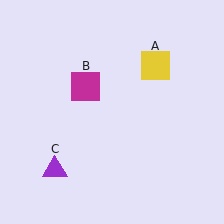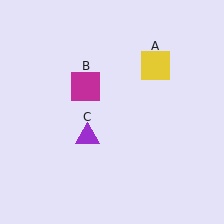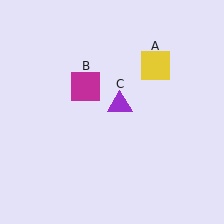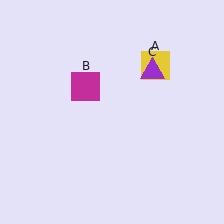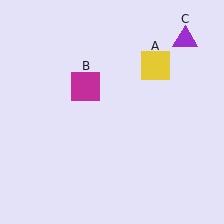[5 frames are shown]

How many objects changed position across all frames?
1 object changed position: purple triangle (object C).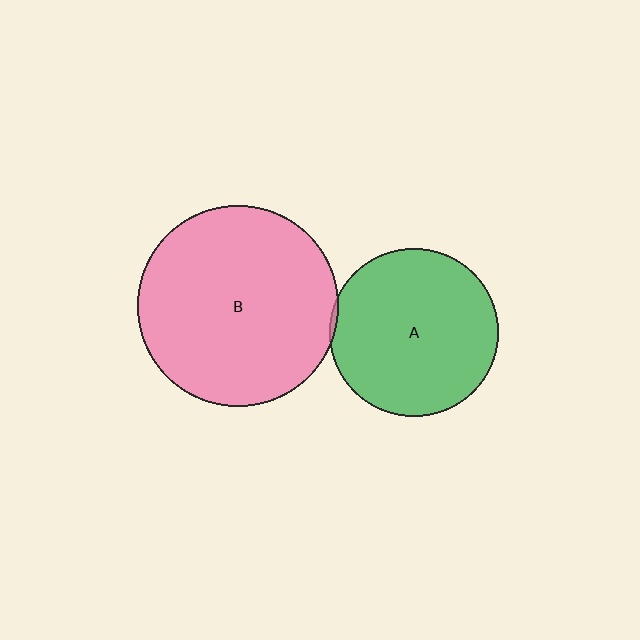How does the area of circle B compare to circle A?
Approximately 1.4 times.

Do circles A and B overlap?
Yes.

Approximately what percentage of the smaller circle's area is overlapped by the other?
Approximately 5%.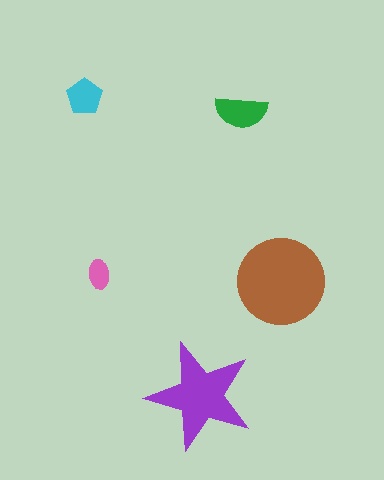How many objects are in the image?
There are 5 objects in the image.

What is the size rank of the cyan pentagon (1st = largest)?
4th.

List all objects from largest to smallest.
The brown circle, the purple star, the green semicircle, the cyan pentagon, the pink ellipse.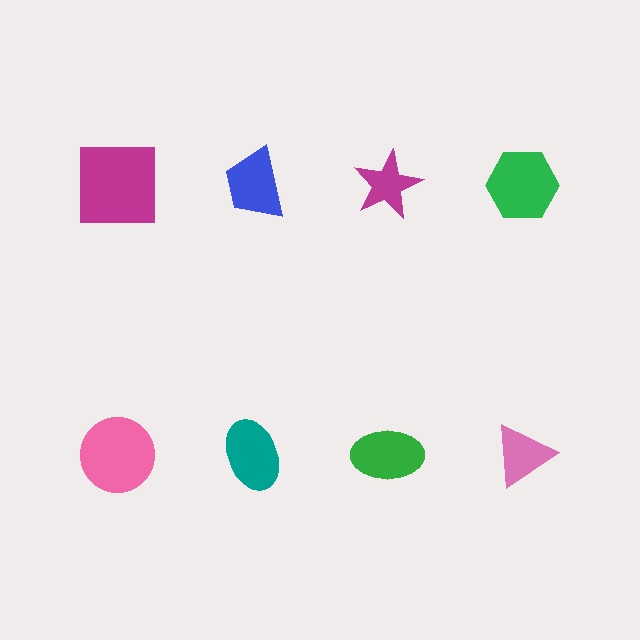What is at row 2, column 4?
A pink triangle.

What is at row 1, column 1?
A magenta square.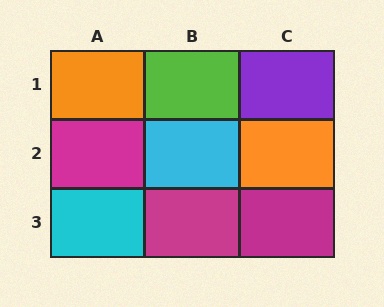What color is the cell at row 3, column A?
Cyan.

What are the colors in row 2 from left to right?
Magenta, cyan, orange.